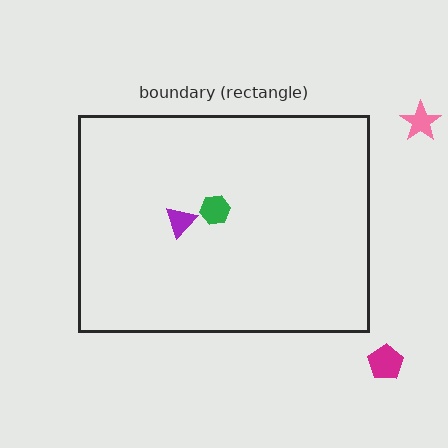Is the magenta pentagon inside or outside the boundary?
Outside.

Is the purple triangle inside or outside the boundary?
Inside.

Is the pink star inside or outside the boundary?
Outside.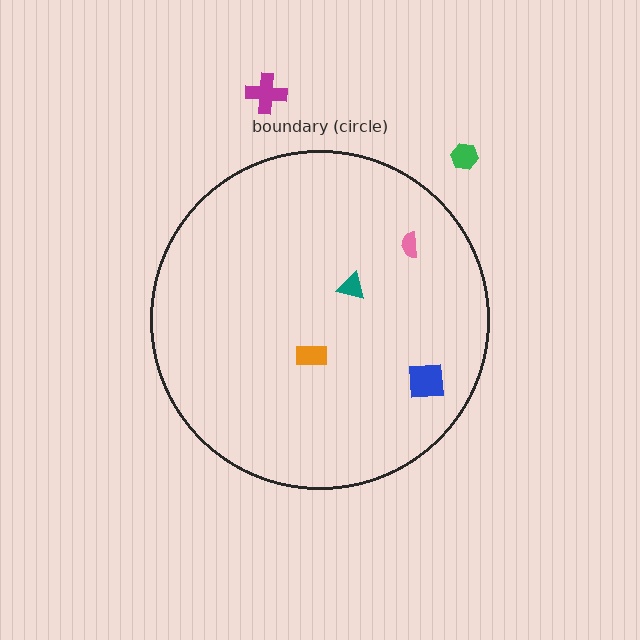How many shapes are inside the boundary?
4 inside, 2 outside.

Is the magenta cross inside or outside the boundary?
Outside.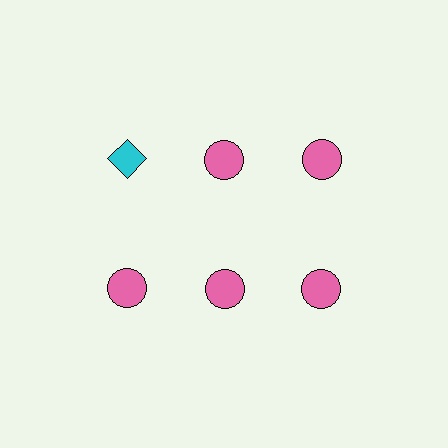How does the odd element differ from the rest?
It differs in both color (cyan instead of pink) and shape (diamond instead of circle).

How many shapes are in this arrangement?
There are 6 shapes arranged in a grid pattern.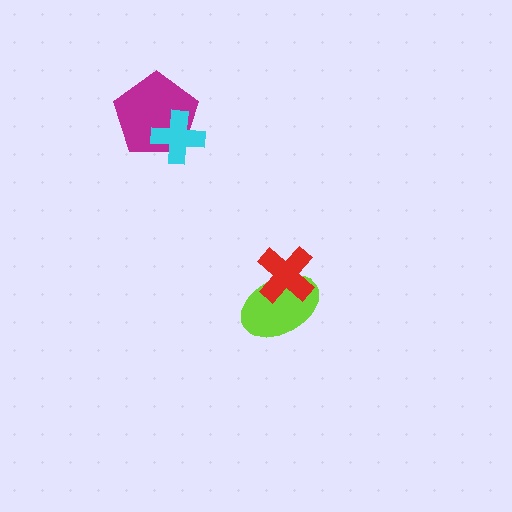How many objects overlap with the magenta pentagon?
1 object overlaps with the magenta pentagon.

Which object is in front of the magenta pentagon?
The cyan cross is in front of the magenta pentagon.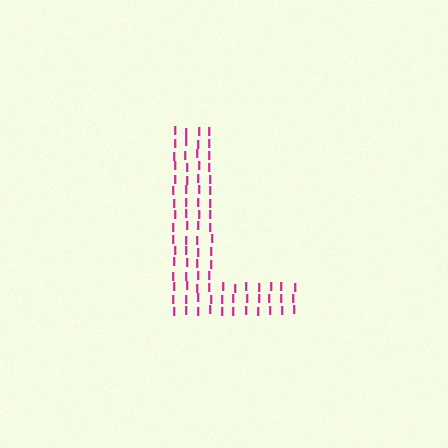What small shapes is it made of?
It is made of small letter I's.